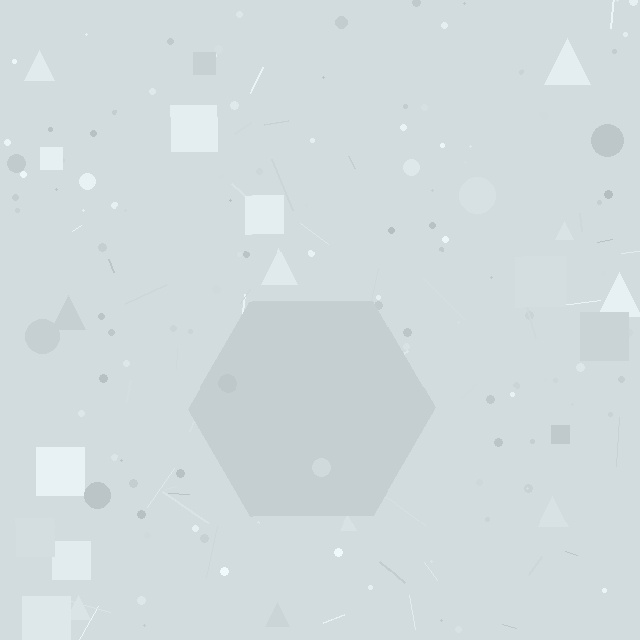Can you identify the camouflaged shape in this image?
The camouflaged shape is a hexagon.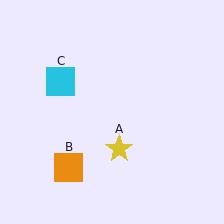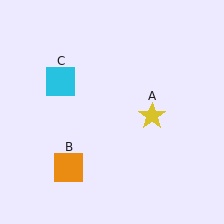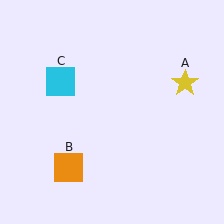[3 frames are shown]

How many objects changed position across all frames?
1 object changed position: yellow star (object A).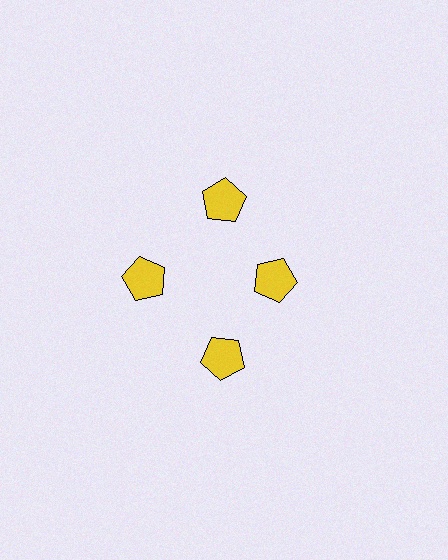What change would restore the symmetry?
The symmetry would be restored by moving it outward, back onto the ring so that all 4 pentagons sit at equal angles and equal distance from the center.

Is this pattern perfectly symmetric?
No. The 4 yellow pentagons are arranged in a ring, but one element near the 3 o'clock position is pulled inward toward the center, breaking the 4-fold rotational symmetry.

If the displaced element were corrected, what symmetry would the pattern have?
It would have 4-fold rotational symmetry — the pattern would map onto itself every 90 degrees.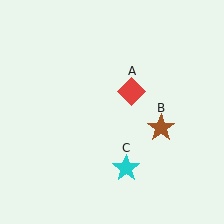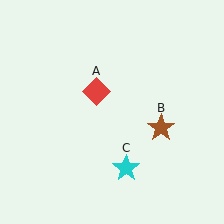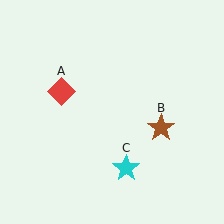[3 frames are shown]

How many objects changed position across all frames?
1 object changed position: red diamond (object A).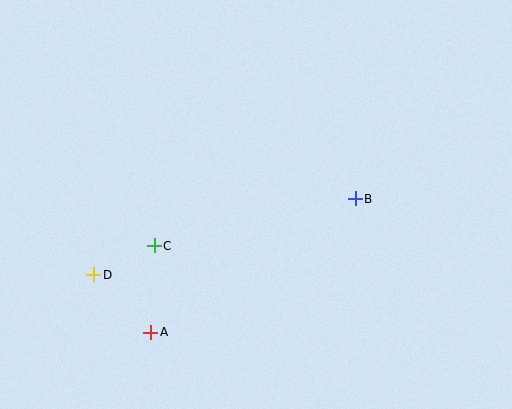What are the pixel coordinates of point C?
Point C is at (154, 246).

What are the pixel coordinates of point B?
Point B is at (355, 199).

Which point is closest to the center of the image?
Point B at (355, 199) is closest to the center.